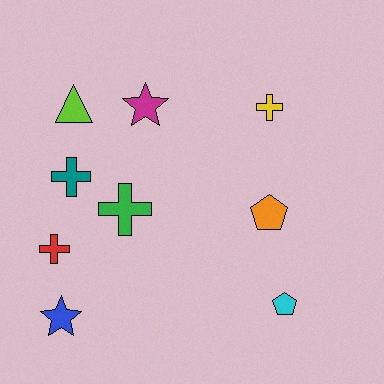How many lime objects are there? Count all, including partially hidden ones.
There is 1 lime object.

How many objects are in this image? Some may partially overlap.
There are 9 objects.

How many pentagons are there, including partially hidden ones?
There are 2 pentagons.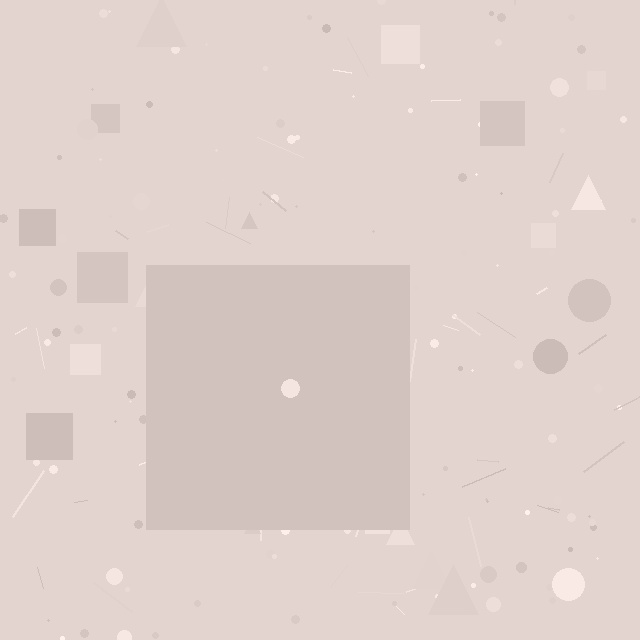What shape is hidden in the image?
A square is hidden in the image.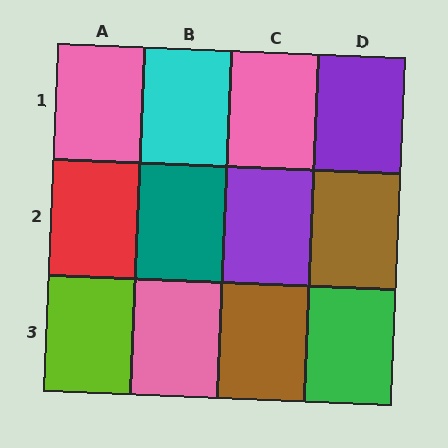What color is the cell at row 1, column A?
Pink.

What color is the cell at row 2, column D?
Brown.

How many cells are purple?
2 cells are purple.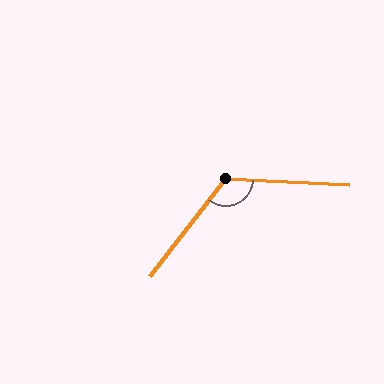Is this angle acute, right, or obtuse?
It is obtuse.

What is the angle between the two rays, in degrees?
Approximately 125 degrees.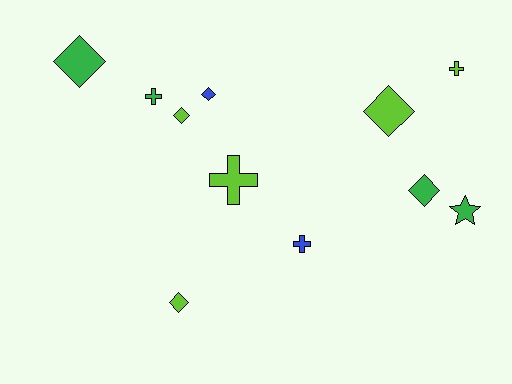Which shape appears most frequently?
Diamond, with 6 objects.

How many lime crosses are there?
There are 2 lime crosses.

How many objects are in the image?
There are 11 objects.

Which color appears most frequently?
Lime, with 5 objects.